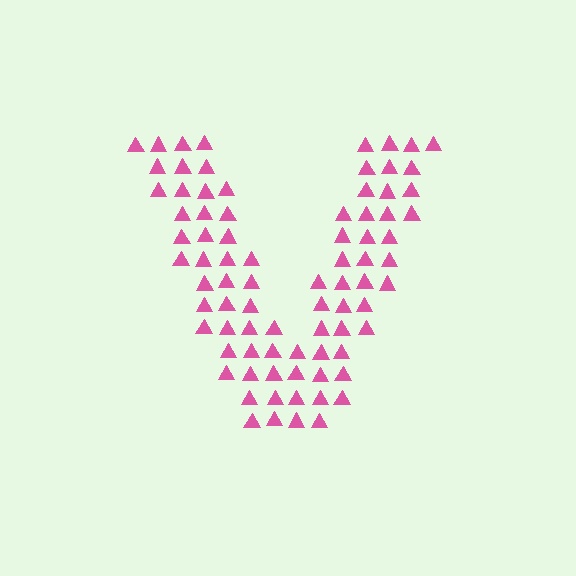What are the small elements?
The small elements are triangles.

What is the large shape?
The large shape is the letter V.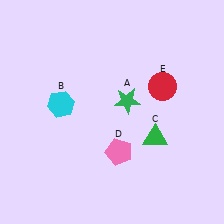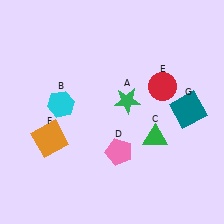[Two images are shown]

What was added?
An orange square (F), a teal square (G) were added in Image 2.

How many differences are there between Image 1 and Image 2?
There are 2 differences between the two images.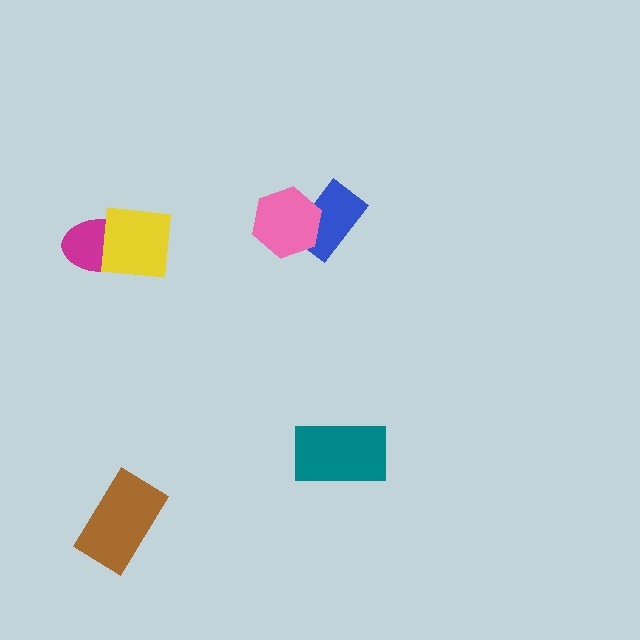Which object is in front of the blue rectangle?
The pink hexagon is in front of the blue rectangle.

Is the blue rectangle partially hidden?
Yes, it is partially covered by another shape.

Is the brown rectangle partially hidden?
No, no other shape covers it.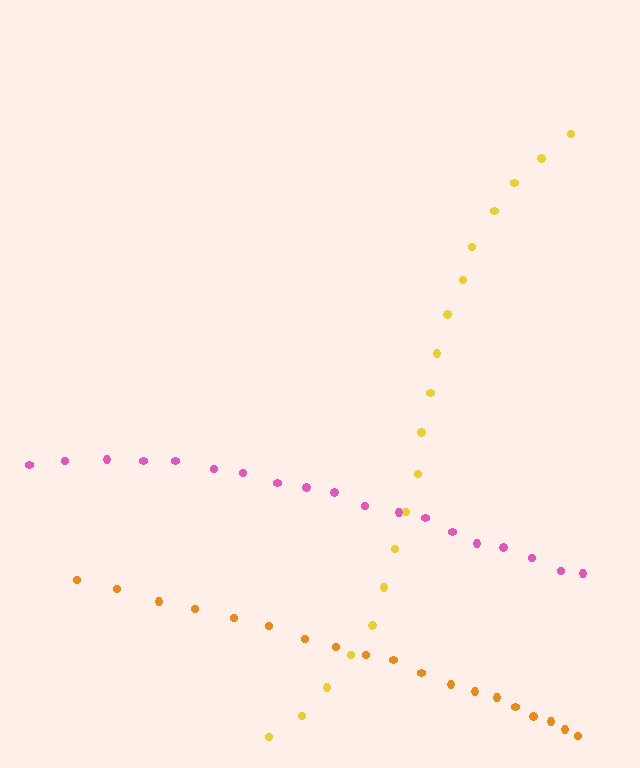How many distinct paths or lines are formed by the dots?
There are 3 distinct paths.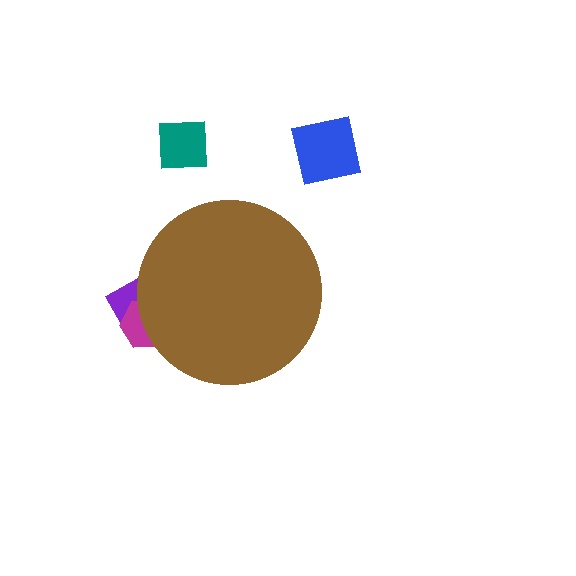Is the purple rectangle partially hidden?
Yes, the purple rectangle is partially hidden behind the brown circle.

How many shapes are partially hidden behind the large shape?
2 shapes are partially hidden.